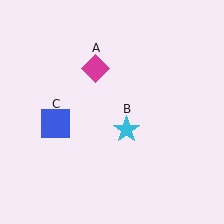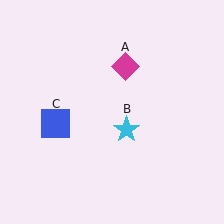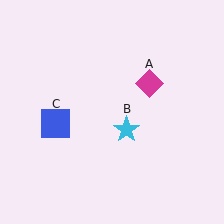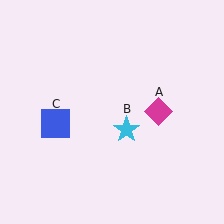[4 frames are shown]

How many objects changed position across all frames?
1 object changed position: magenta diamond (object A).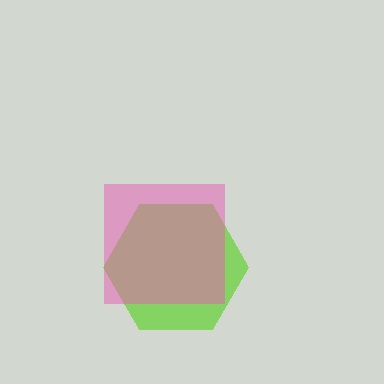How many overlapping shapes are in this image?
There are 2 overlapping shapes in the image.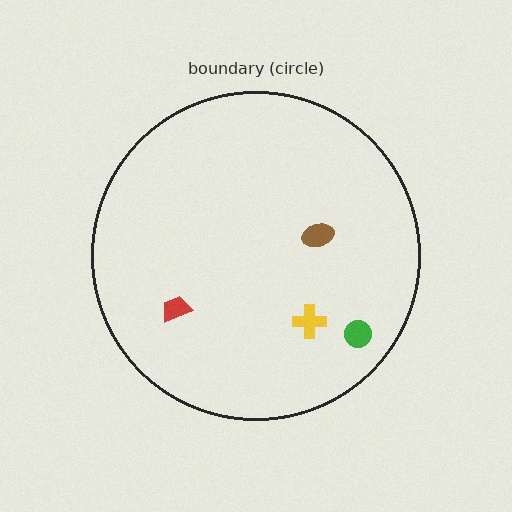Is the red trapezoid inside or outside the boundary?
Inside.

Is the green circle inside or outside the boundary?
Inside.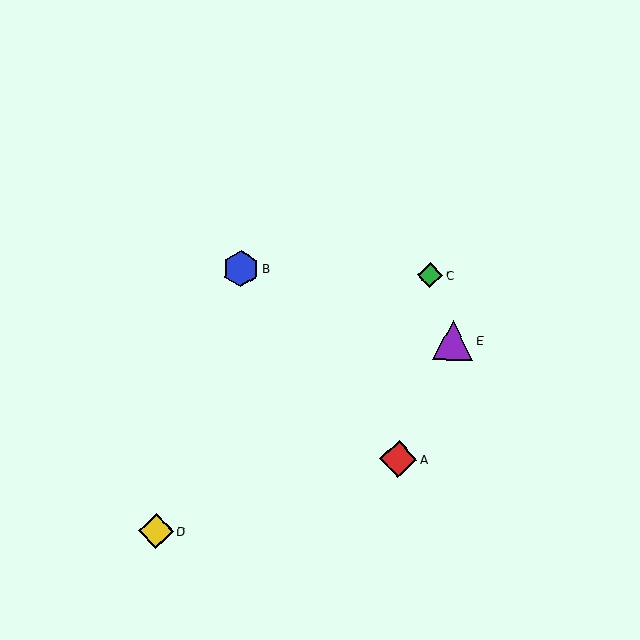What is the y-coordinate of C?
Object C is at y≈275.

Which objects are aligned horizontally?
Objects B, C are aligned horizontally.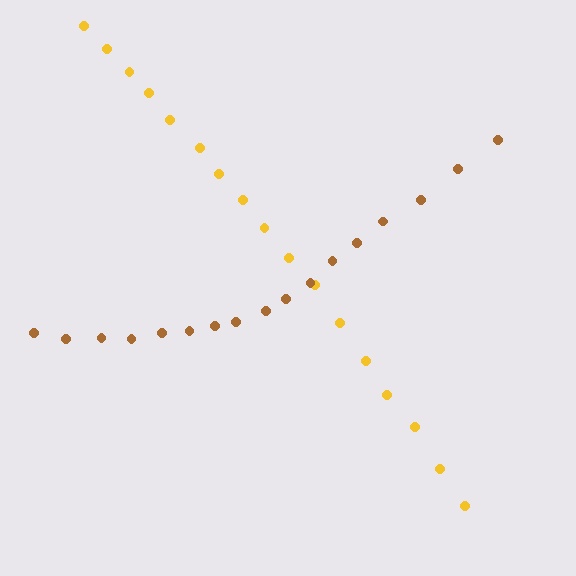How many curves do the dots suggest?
There are 2 distinct paths.